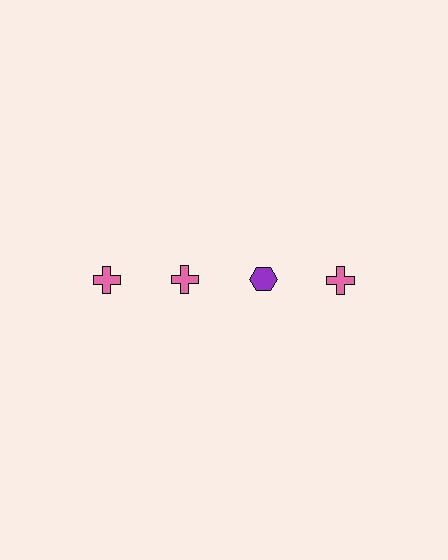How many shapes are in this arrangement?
There are 4 shapes arranged in a grid pattern.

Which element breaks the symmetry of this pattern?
The purple hexagon in the top row, center column breaks the symmetry. All other shapes are pink crosses.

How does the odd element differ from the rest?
It differs in both color (purple instead of pink) and shape (hexagon instead of cross).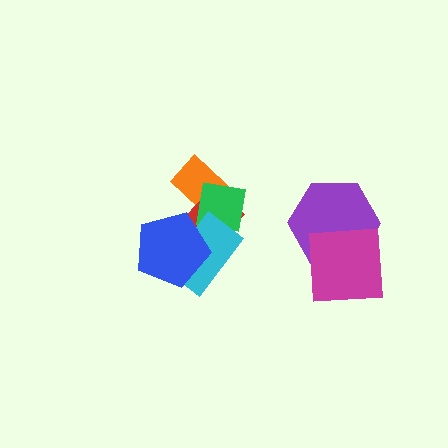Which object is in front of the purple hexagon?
The magenta square is in front of the purple hexagon.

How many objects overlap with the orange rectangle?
2 objects overlap with the orange rectangle.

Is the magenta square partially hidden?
No, no other shape covers it.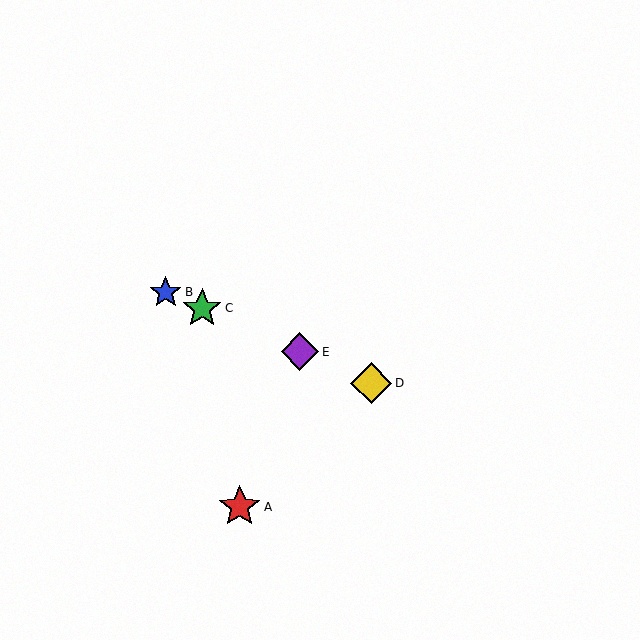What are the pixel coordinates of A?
Object A is at (240, 507).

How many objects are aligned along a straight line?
4 objects (B, C, D, E) are aligned along a straight line.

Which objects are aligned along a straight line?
Objects B, C, D, E are aligned along a straight line.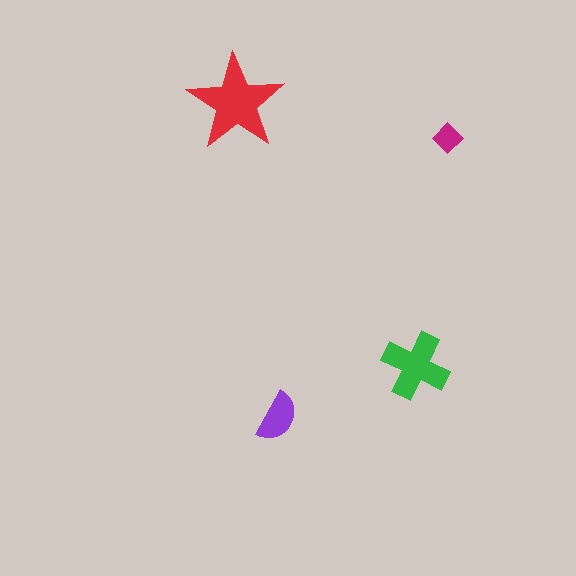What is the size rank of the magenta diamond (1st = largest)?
4th.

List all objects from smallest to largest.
The magenta diamond, the purple semicircle, the green cross, the red star.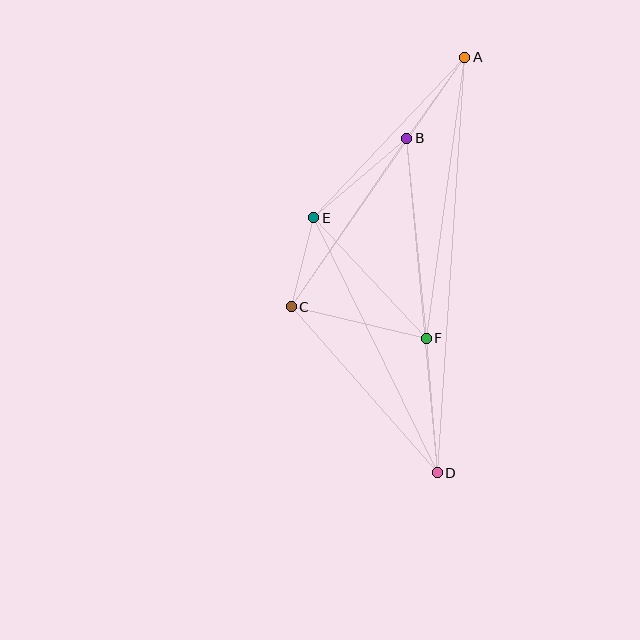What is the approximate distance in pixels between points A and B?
The distance between A and B is approximately 100 pixels.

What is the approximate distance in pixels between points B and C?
The distance between B and C is approximately 204 pixels.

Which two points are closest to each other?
Points C and E are closest to each other.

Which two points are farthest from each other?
Points A and D are farthest from each other.